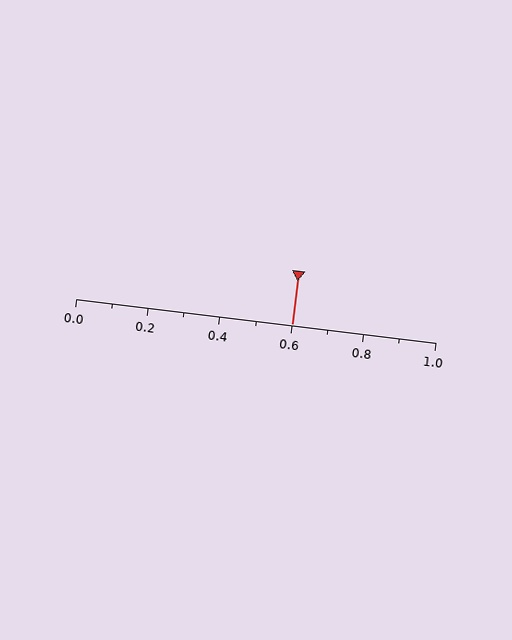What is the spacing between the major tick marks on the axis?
The major ticks are spaced 0.2 apart.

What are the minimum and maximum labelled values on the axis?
The axis runs from 0.0 to 1.0.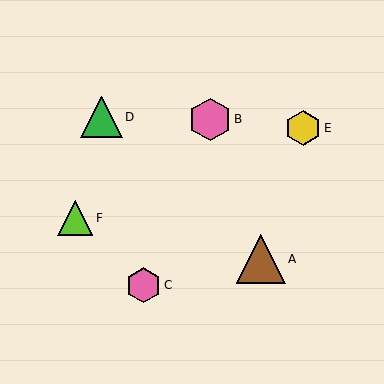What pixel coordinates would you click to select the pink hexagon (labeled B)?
Click at (210, 119) to select the pink hexagon B.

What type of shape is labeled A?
Shape A is a brown triangle.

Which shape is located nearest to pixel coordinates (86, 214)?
The lime triangle (labeled F) at (75, 218) is nearest to that location.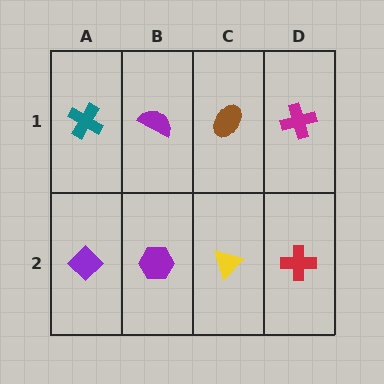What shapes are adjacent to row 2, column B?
A purple semicircle (row 1, column B), a purple diamond (row 2, column A), a yellow triangle (row 2, column C).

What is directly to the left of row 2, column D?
A yellow triangle.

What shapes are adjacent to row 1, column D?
A red cross (row 2, column D), a brown ellipse (row 1, column C).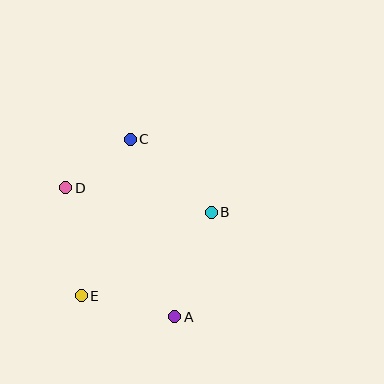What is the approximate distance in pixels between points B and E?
The distance between B and E is approximately 154 pixels.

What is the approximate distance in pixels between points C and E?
The distance between C and E is approximately 164 pixels.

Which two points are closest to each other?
Points C and D are closest to each other.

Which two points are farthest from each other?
Points A and C are farthest from each other.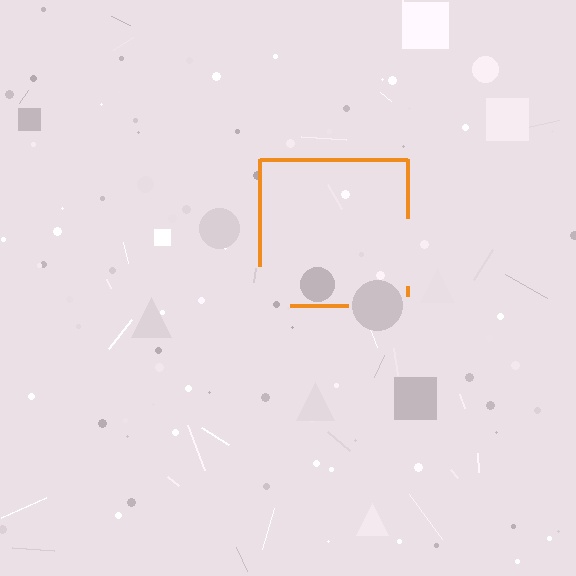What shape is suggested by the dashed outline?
The dashed outline suggests a square.